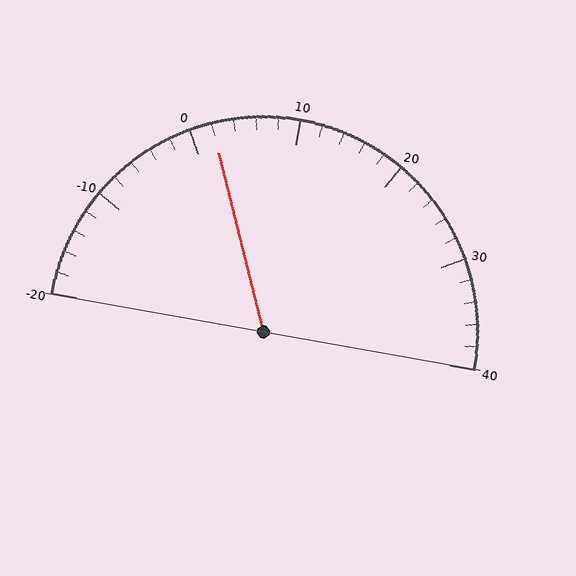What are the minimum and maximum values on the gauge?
The gauge ranges from -20 to 40.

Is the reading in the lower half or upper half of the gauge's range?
The reading is in the lower half of the range (-20 to 40).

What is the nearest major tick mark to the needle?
The nearest major tick mark is 0.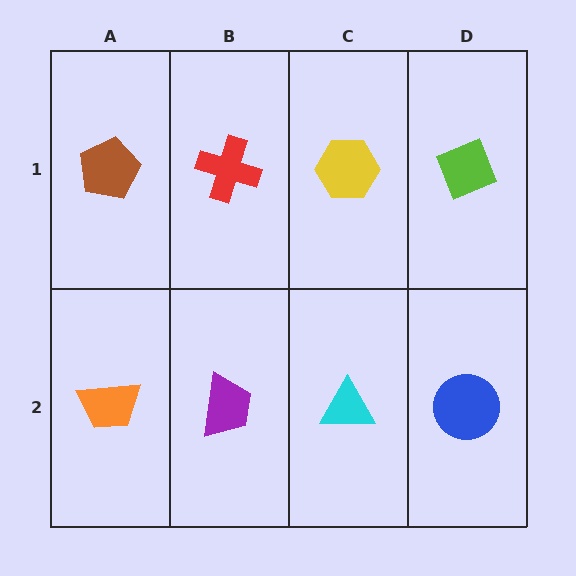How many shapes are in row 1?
4 shapes.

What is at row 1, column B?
A red cross.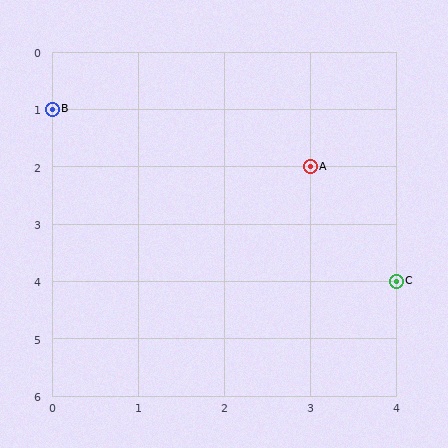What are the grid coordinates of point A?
Point A is at grid coordinates (3, 2).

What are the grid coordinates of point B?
Point B is at grid coordinates (0, 1).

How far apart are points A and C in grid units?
Points A and C are 1 column and 2 rows apart (about 2.2 grid units diagonally).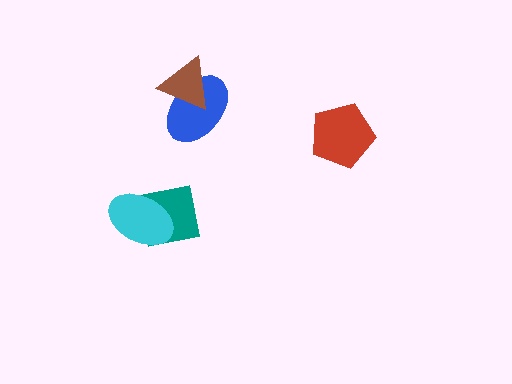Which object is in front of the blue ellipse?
The brown triangle is in front of the blue ellipse.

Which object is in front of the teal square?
The cyan ellipse is in front of the teal square.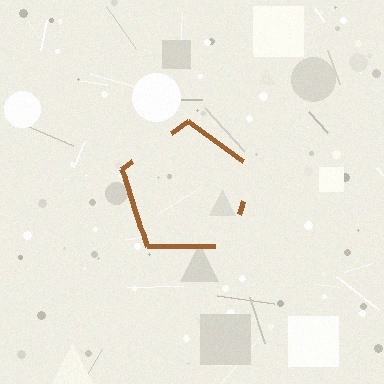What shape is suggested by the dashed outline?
The dashed outline suggests a pentagon.